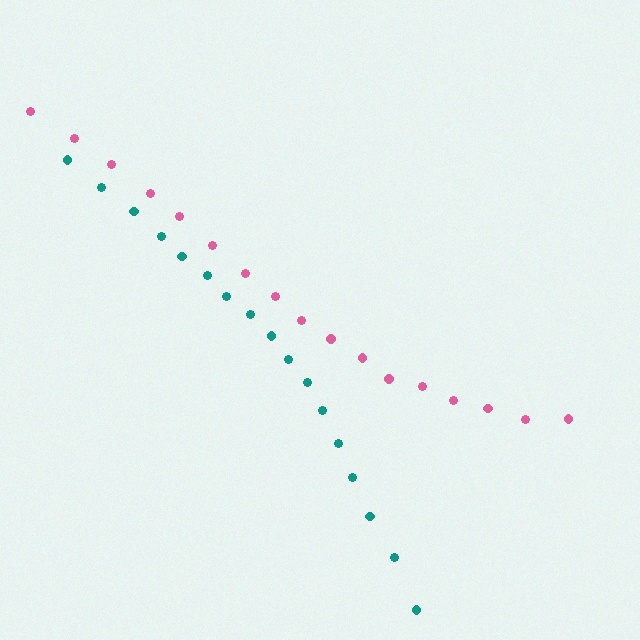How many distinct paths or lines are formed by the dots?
There are 2 distinct paths.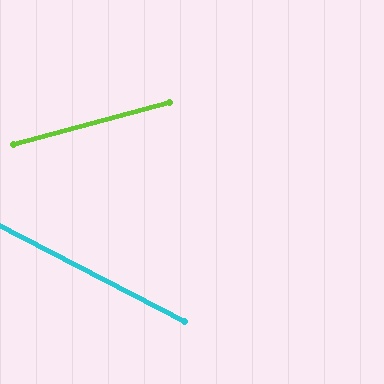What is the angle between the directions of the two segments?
Approximately 42 degrees.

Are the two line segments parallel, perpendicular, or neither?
Neither parallel nor perpendicular — they differ by about 42°.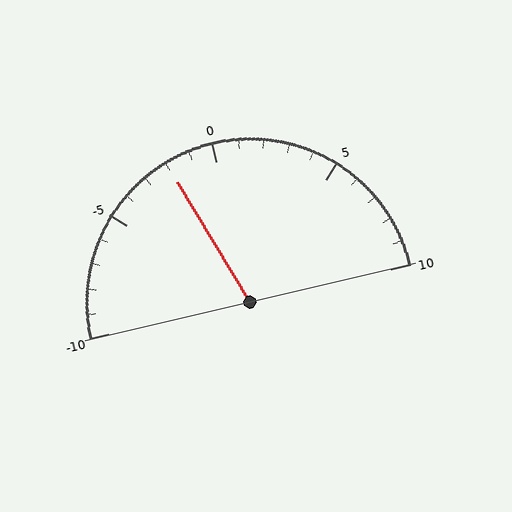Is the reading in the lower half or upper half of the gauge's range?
The reading is in the lower half of the range (-10 to 10).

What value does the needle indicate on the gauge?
The needle indicates approximately -2.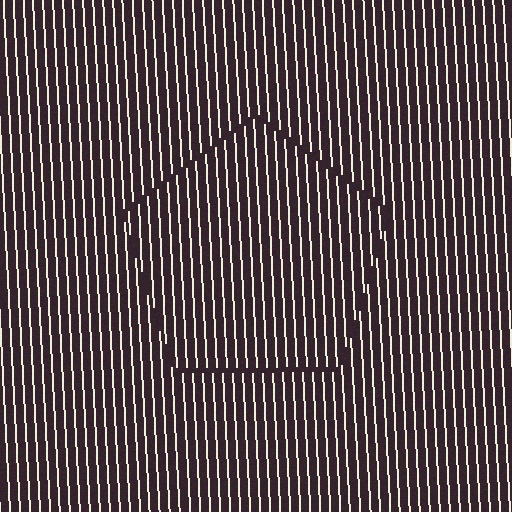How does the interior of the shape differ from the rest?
The interior of the shape contains the same grating, shifted by half a period — the contour is defined by the phase discontinuity where line-ends from the inner and outer gratings abut.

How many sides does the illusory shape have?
5 sides — the line-ends trace a pentagon.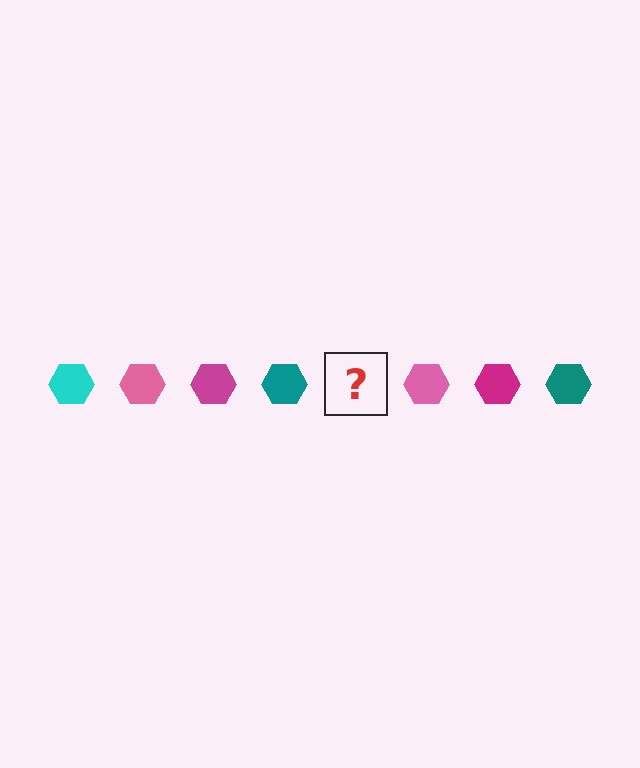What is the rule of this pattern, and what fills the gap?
The rule is that the pattern cycles through cyan, pink, magenta, teal hexagons. The gap should be filled with a cyan hexagon.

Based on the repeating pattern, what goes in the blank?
The blank should be a cyan hexagon.